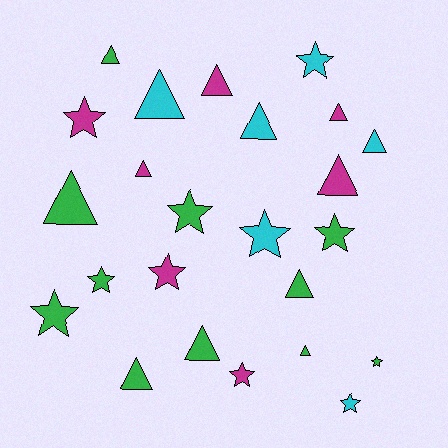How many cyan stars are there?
There are 3 cyan stars.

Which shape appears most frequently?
Triangle, with 13 objects.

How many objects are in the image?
There are 24 objects.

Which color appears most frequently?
Green, with 11 objects.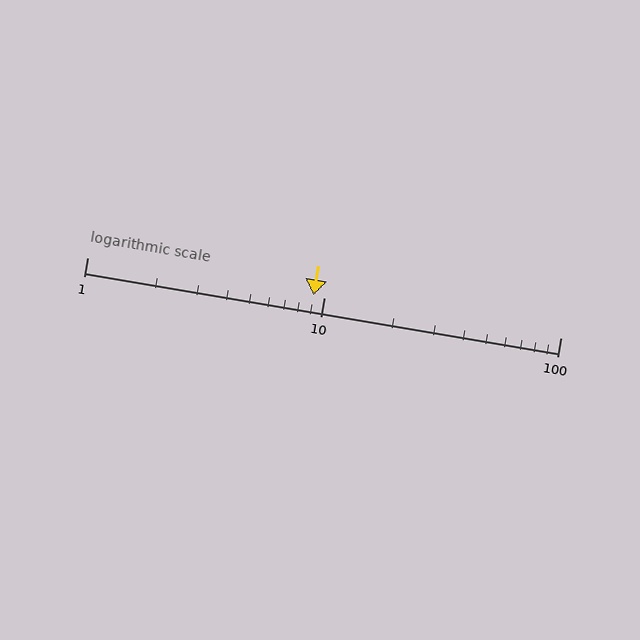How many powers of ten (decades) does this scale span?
The scale spans 2 decades, from 1 to 100.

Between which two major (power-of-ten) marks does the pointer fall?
The pointer is between 1 and 10.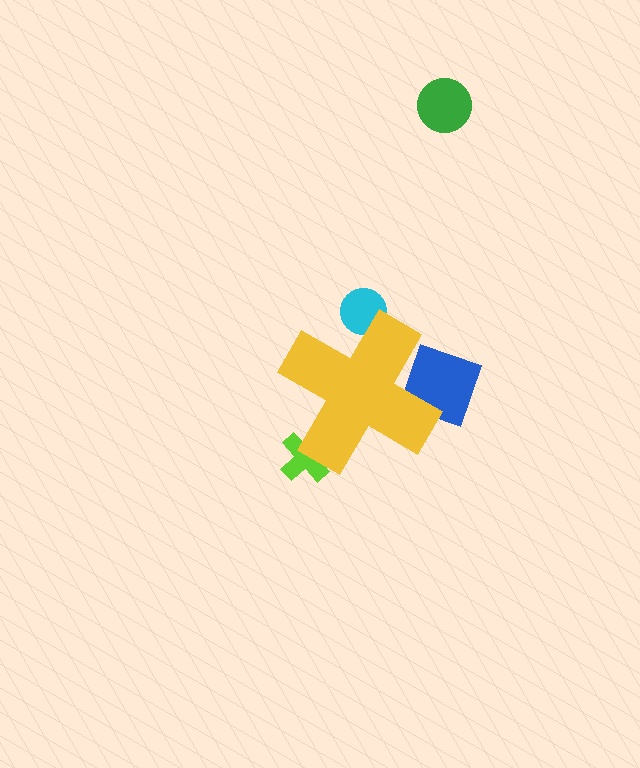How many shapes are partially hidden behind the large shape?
3 shapes are partially hidden.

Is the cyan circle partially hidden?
Yes, the cyan circle is partially hidden behind the yellow cross.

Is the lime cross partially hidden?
Yes, the lime cross is partially hidden behind the yellow cross.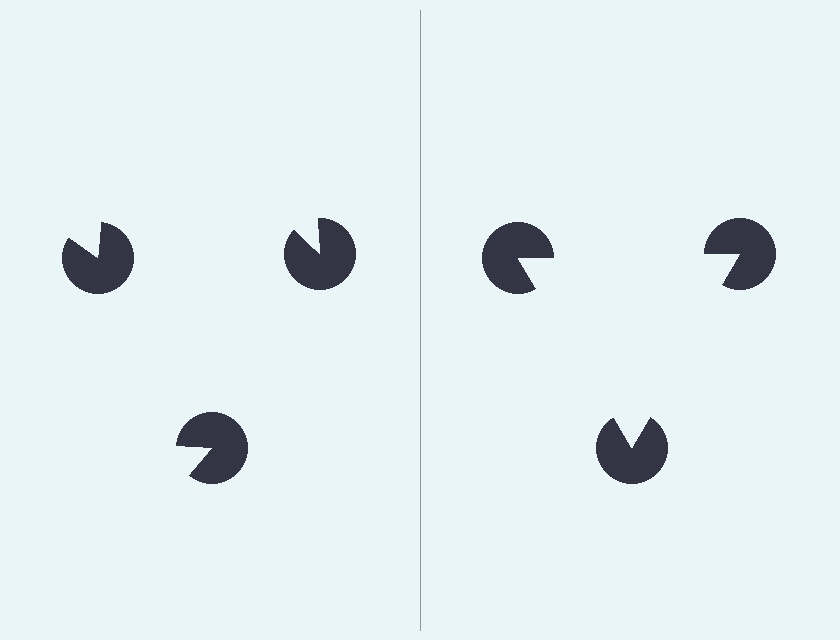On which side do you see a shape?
An illusory triangle appears on the right side. On the left side the wedge cuts are rotated, so no coherent shape forms.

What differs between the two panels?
The pac-man discs are positioned identically on both sides; only the wedge orientations differ. On the right they align to a triangle; on the left they are misaligned.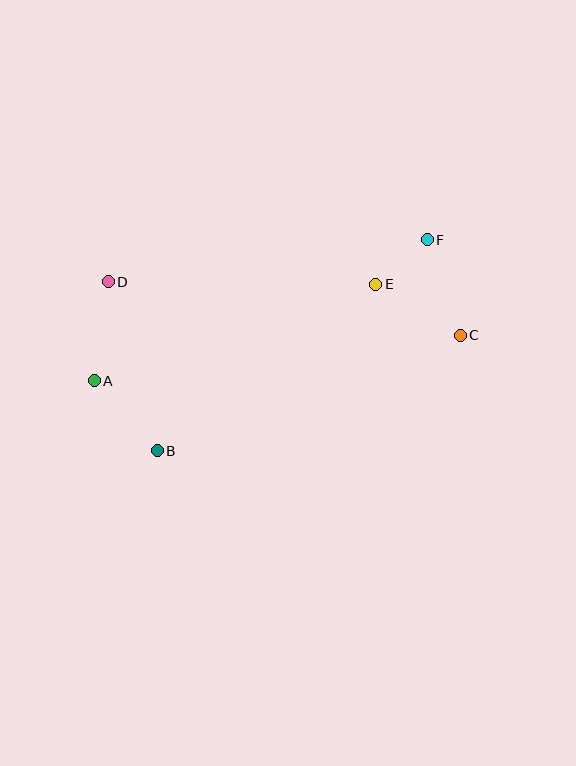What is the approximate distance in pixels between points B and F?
The distance between B and F is approximately 343 pixels.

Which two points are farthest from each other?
Points A and C are farthest from each other.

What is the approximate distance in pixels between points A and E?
The distance between A and E is approximately 298 pixels.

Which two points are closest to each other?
Points E and F are closest to each other.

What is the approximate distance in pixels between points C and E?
The distance between C and E is approximately 99 pixels.